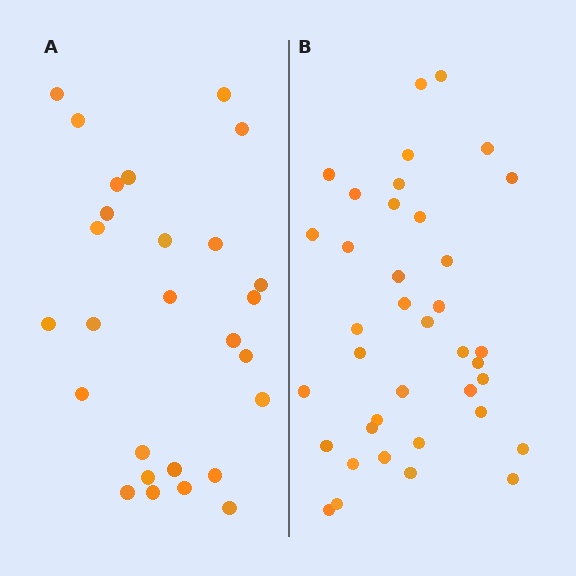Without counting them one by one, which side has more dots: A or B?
Region B (the right region) has more dots.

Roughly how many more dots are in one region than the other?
Region B has roughly 12 or so more dots than region A.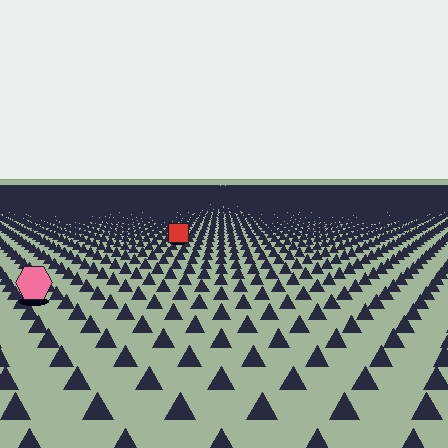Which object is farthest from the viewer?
The red square is farthest from the viewer. It appears smaller and the ground texture around it is denser.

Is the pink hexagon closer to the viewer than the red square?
Yes. The pink hexagon is closer — you can tell from the texture gradient: the ground texture is coarser near it.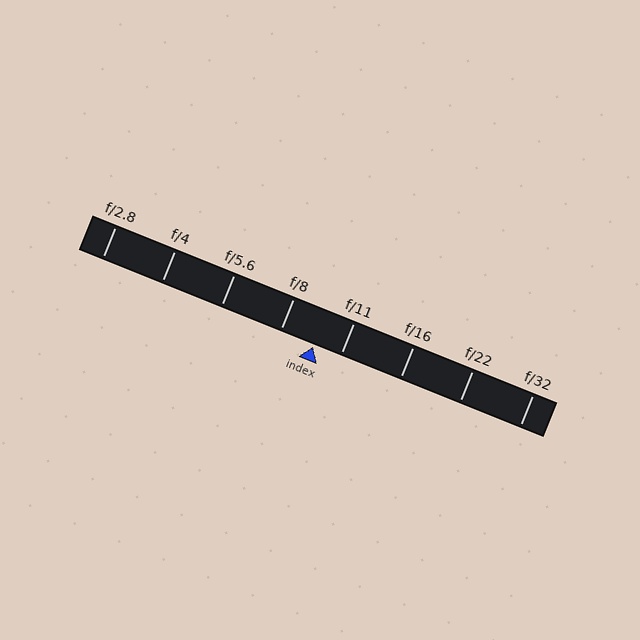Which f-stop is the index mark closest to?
The index mark is closest to f/11.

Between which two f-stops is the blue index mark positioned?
The index mark is between f/8 and f/11.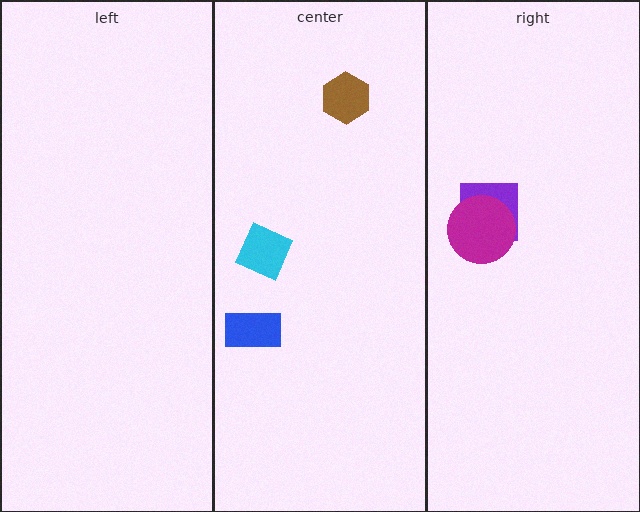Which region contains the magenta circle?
The right region.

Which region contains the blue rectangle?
The center region.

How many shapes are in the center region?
3.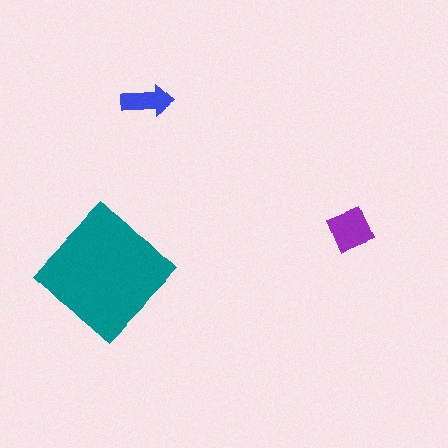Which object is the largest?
The teal diamond.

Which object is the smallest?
The blue arrow.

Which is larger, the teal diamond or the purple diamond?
The teal diamond.